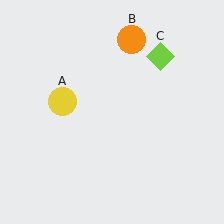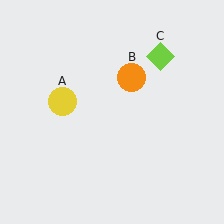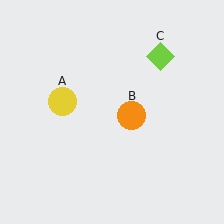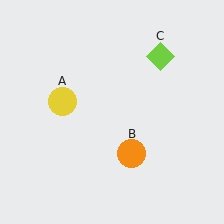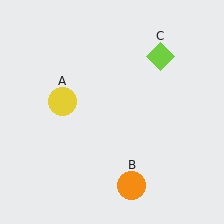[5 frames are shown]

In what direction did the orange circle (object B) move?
The orange circle (object B) moved down.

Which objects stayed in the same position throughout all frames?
Yellow circle (object A) and lime diamond (object C) remained stationary.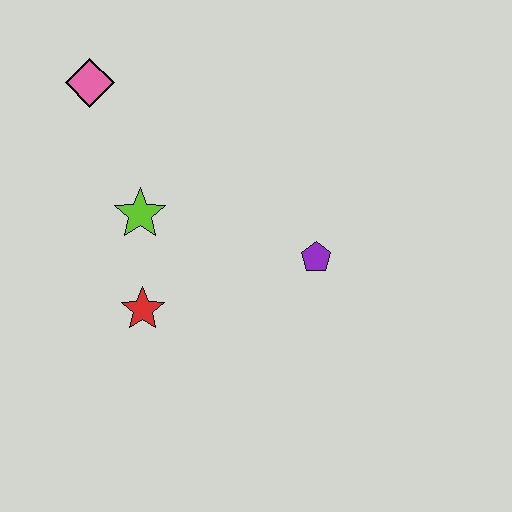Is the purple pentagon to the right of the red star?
Yes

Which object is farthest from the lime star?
The purple pentagon is farthest from the lime star.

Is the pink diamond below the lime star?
No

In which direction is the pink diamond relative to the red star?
The pink diamond is above the red star.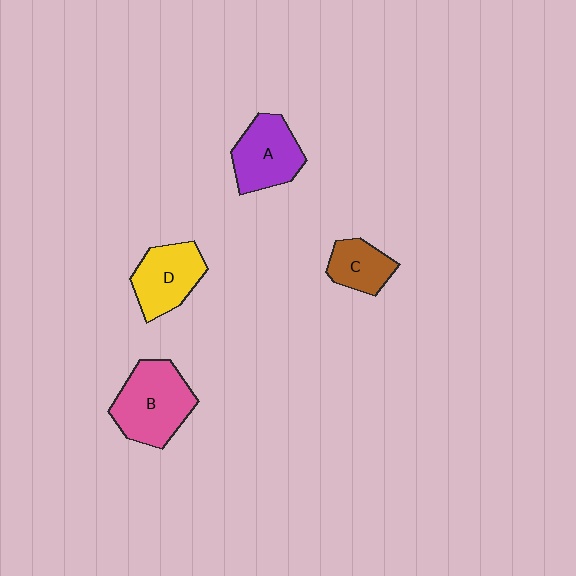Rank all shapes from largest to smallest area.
From largest to smallest: B (pink), A (purple), D (yellow), C (brown).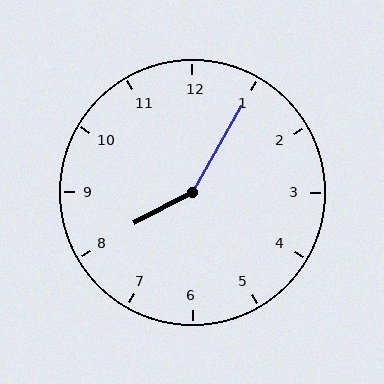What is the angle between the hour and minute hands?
Approximately 148 degrees.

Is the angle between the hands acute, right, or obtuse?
It is obtuse.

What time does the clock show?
8:05.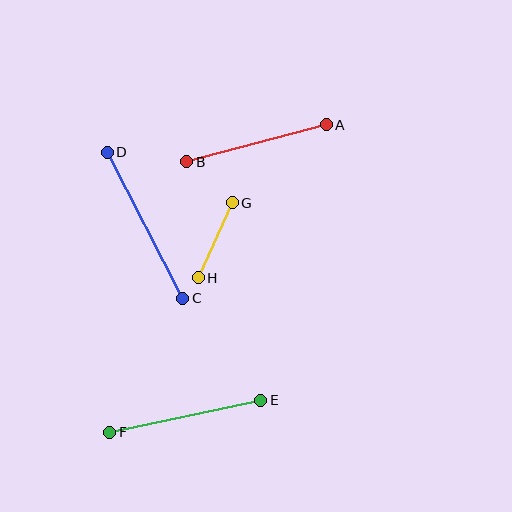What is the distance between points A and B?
The distance is approximately 144 pixels.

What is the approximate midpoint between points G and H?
The midpoint is at approximately (215, 240) pixels.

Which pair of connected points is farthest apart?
Points C and D are farthest apart.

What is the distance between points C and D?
The distance is approximately 164 pixels.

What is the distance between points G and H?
The distance is approximately 82 pixels.